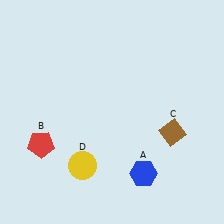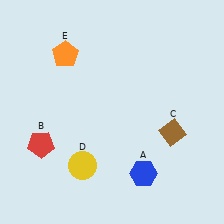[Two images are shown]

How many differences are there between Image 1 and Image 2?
There is 1 difference between the two images.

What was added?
An orange pentagon (E) was added in Image 2.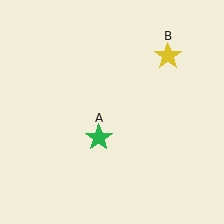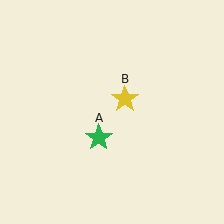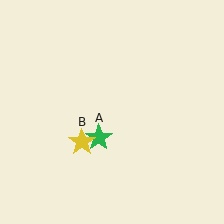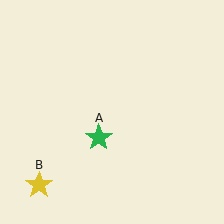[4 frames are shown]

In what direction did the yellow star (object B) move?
The yellow star (object B) moved down and to the left.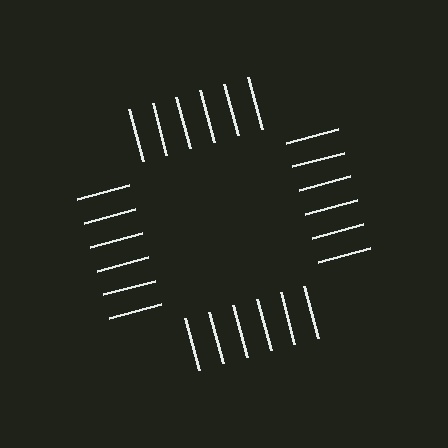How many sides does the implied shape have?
4 sides — the line-ends trace a square.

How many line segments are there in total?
24 — 6 along each of the 4 edges.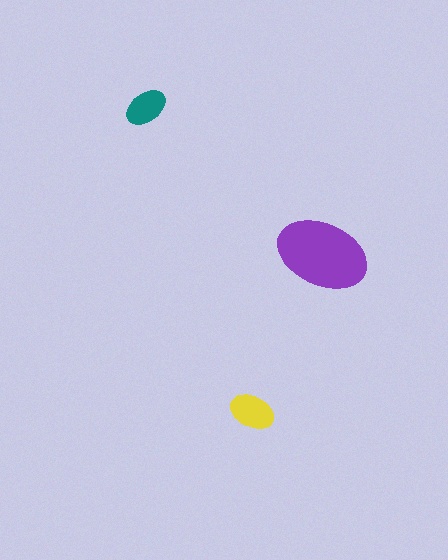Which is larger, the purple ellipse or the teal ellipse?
The purple one.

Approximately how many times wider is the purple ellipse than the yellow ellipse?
About 2 times wider.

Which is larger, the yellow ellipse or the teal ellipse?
The yellow one.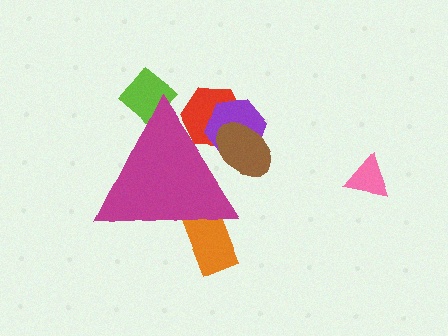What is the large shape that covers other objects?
A magenta triangle.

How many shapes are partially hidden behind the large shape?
5 shapes are partially hidden.